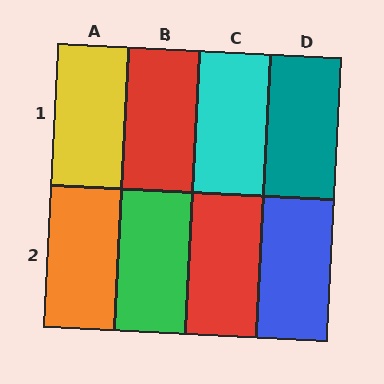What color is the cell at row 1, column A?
Yellow.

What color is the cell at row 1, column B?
Red.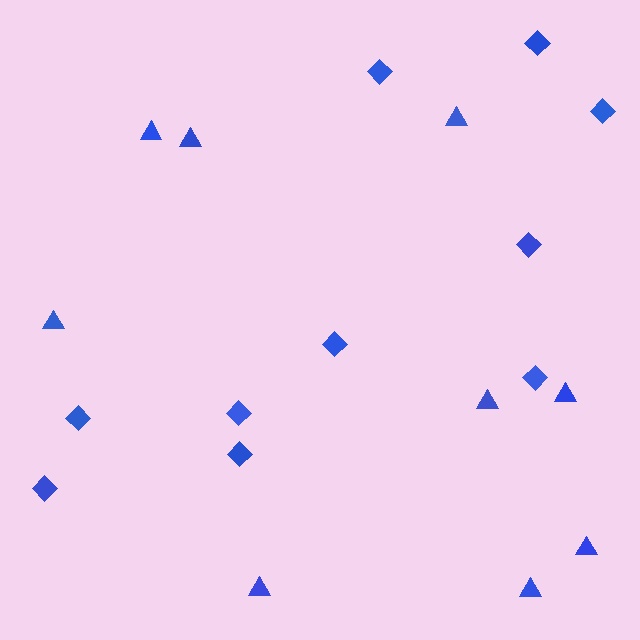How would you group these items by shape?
There are 2 groups: one group of triangles (9) and one group of diamonds (10).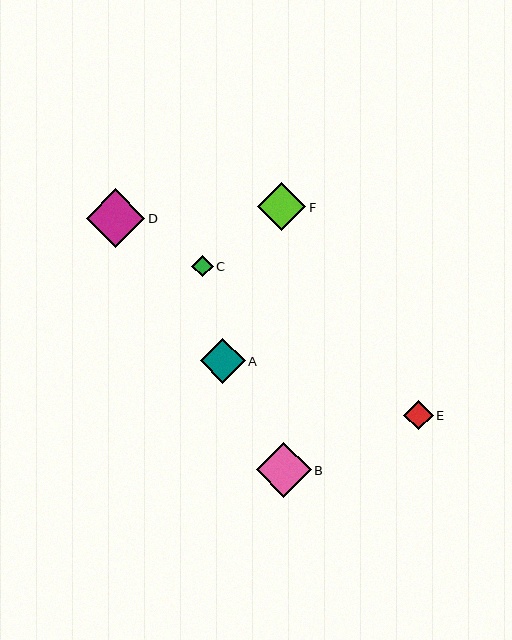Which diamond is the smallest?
Diamond C is the smallest with a size of approximately 21 pixels.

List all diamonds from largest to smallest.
From largest to smallest: D, B, F, A, E, C.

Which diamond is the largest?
Diamond D is the largest with a size of approximately 59 pixels.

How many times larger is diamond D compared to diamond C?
Diamond D is approximately 2.8 times the size of diamond C.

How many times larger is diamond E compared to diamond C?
Diamond E is approximately 1.4 times the size of diamond C.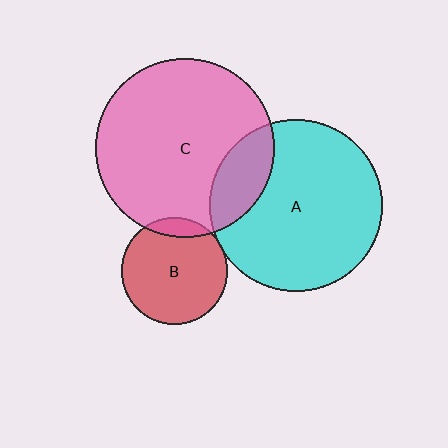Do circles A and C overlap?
Yes.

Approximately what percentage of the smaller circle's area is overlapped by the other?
Approximately 20%.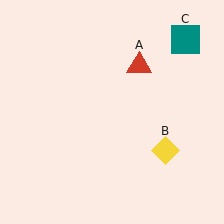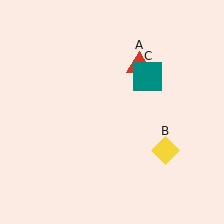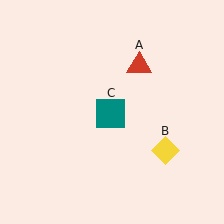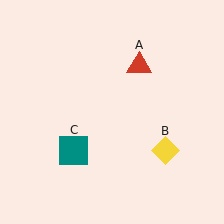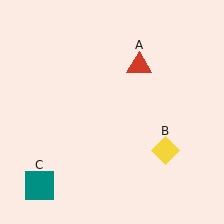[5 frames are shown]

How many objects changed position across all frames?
1 object changed position: teal square (object C).